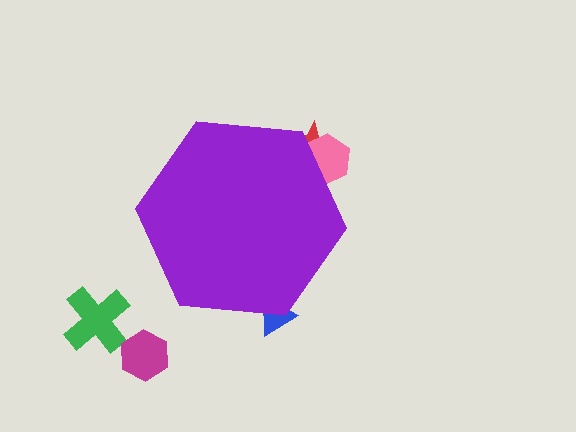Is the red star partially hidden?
Yes, the red star is partially hidden behind the purple hexagon.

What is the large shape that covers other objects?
A purple hexagon.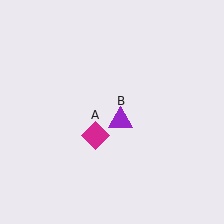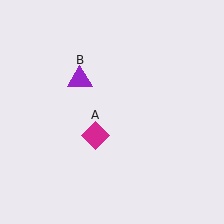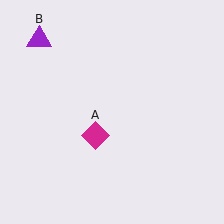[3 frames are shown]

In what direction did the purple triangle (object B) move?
The purple triangle (object B) moved up and to the left.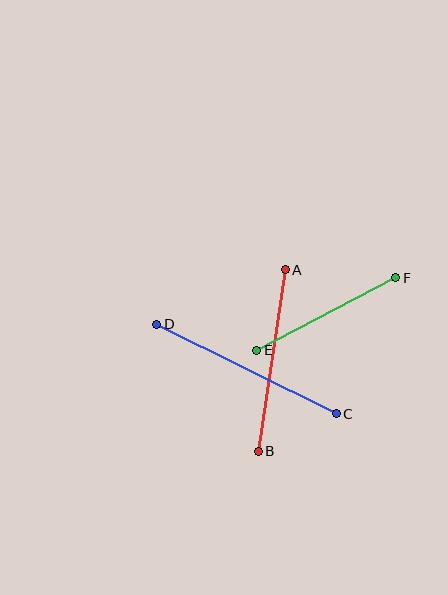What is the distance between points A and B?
The distance is approximately 183 pixels.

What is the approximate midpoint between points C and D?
The midpoint is at approximately (246, 369) pixels.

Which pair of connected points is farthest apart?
Points C and D are farthest apart.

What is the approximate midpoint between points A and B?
The midpoint is at approximately (272, 361) pixels.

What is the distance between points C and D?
The distance is approximately 201 pixels.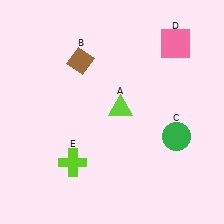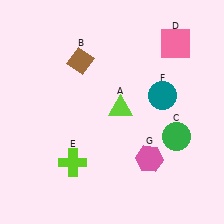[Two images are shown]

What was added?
A teal circle (F), a pink hexagon (G) were added in Image 2.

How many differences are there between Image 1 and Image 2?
There are 2 differences between the two images.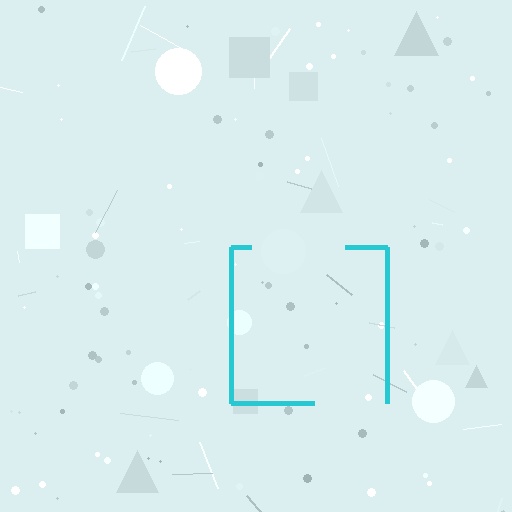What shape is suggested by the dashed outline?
The dashed outline suggests a square.